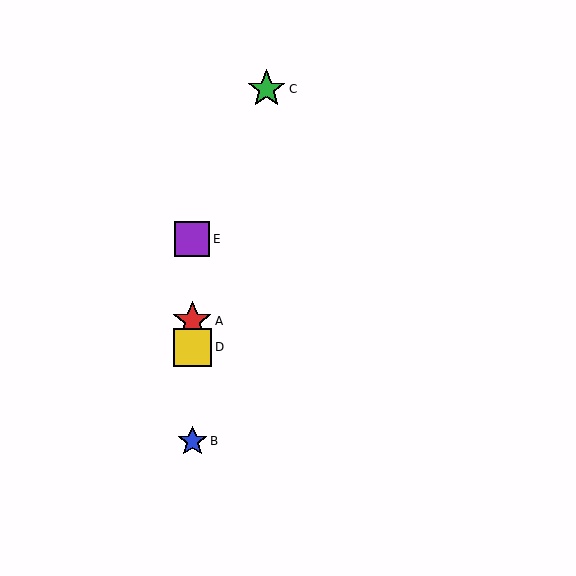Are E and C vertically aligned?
No, E is at x≈192 and C is at x≈266.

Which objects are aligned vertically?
Objects A, B, D, E are aligned vertically.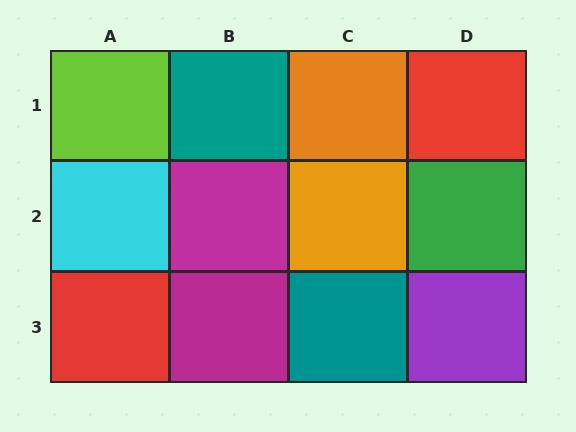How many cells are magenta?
2 cells are magenta.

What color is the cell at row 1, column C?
Orange.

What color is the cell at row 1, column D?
Red.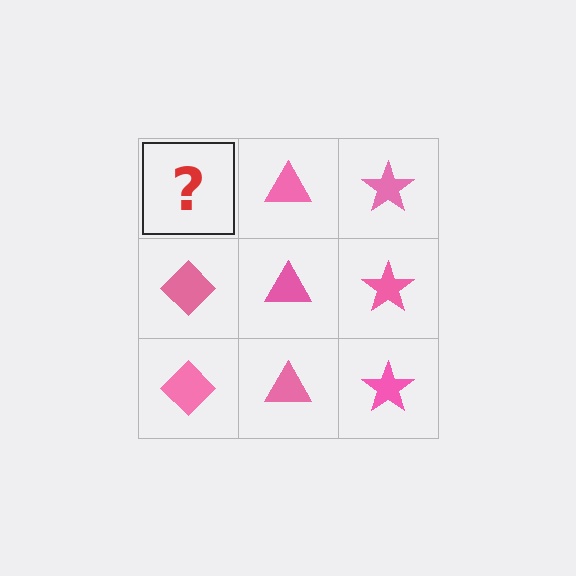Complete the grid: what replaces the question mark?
The question mark should be replaced with a pink diamond.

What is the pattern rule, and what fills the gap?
The rule is that each column has a consistent shape. The gap should be filled with a pink diamond.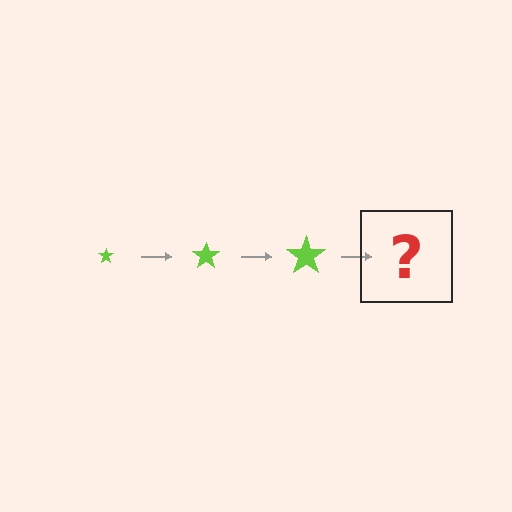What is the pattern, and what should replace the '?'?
The pattern is that the star gets progressively larger each step. The '?' should be a lime star, larger than the previous one.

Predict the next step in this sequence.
The next step is a lime star, larger than the previous one.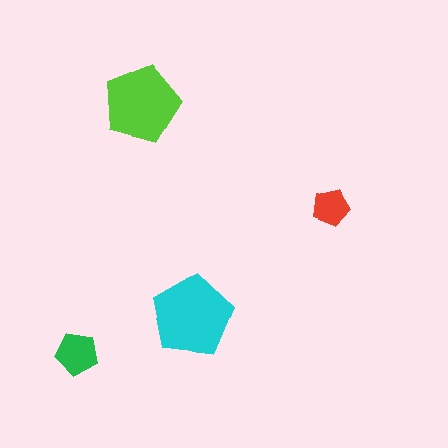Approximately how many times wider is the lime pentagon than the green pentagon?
About 2 times wider.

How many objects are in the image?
There are 4 objects in the image.